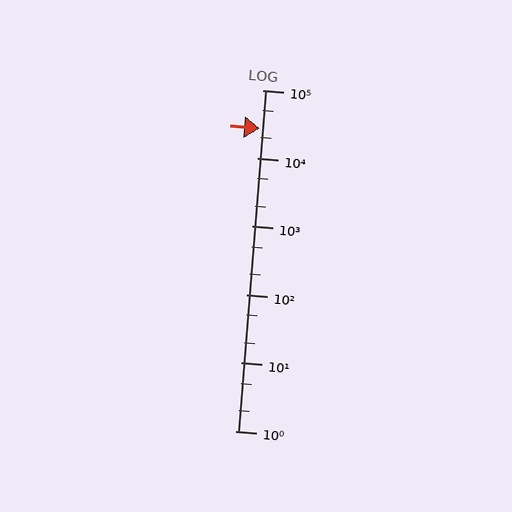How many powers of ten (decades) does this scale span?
The scale spans 5 decades, from 1 to 100000.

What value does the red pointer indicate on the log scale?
The pointer indicates approximately 27000.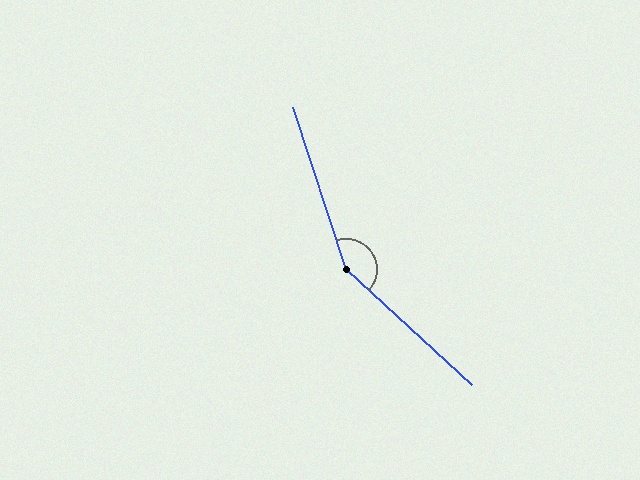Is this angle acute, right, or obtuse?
It is obtuse.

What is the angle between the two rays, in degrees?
Approximately 150 degrees.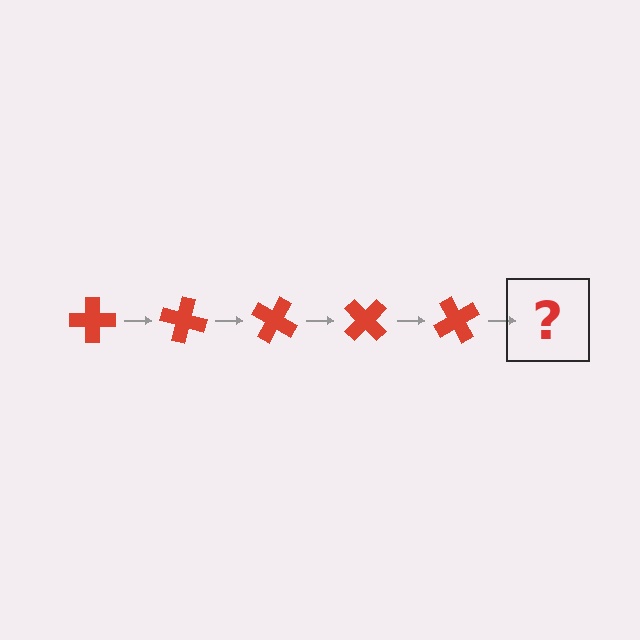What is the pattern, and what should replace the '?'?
The pattern is that the cross rotates 15 degrees each step. The '?' should be a red cross rotated 75 degrees.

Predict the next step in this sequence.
The next step is a red cross rotated 75 degrees.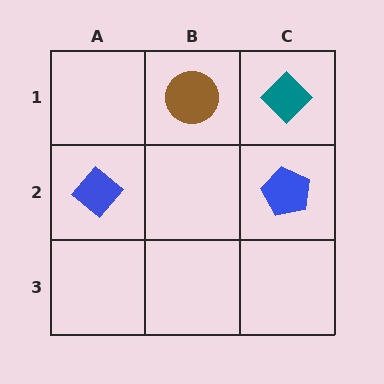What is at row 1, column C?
A teal diamond.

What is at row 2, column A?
A blue diamond.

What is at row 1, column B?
A brown circle.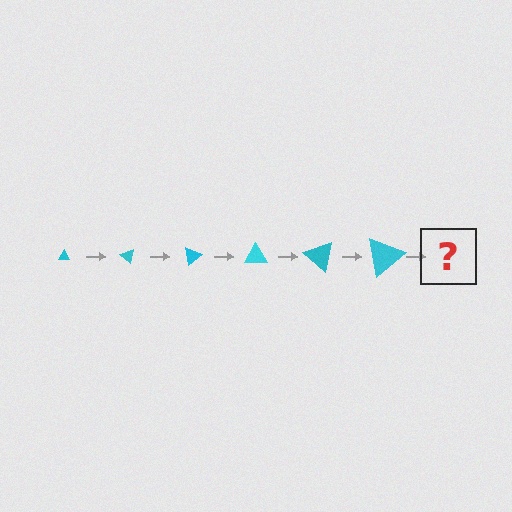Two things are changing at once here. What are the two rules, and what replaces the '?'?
The two rules are that the triangle grows larger each step and it rotates 40 degrees each step. The '?' should be a triangle, larger than the previous one and rotated 240 degrees from the start.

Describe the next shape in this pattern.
It should be a triangle, larger than the previous one and rotated 240 degrees from the start.